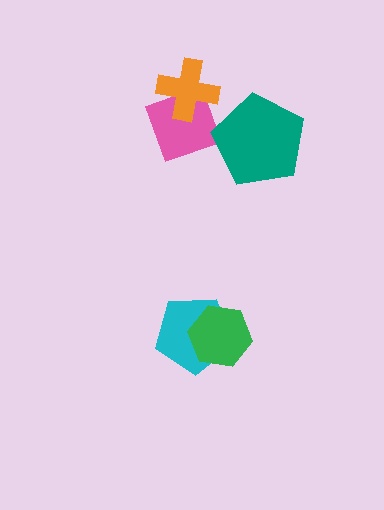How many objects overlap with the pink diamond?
2 objects overlap with the pink diamond.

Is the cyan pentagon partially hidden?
Yes, it is partially covered by another shape.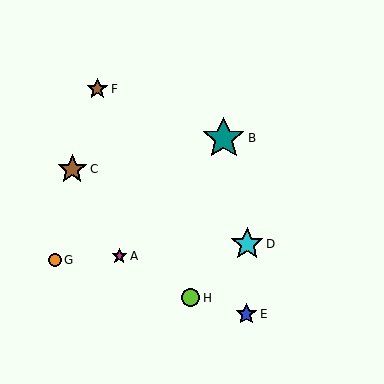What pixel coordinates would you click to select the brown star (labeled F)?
Click at (97, 89) to select the brown star F.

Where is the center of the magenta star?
The center of the magenta star is at (119, 256).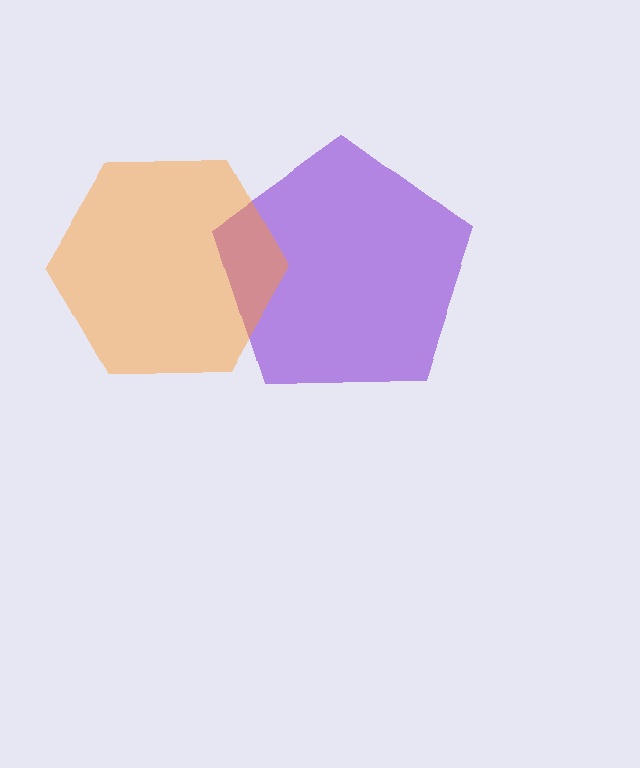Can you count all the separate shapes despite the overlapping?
Yes, there are 2 separate shapes.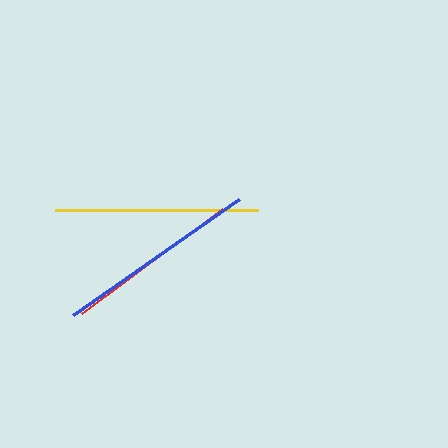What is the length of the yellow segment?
The yellow segment is approximately 204 pixels long.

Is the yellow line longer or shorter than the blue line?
The yellow line is longer than the blue line.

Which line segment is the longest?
The yellow line is the longest at approximately 204 pixels.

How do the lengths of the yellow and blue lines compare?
The yellow and blue lines are approximately the same length.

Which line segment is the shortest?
The red line is the shortest at approximately 176 pixels.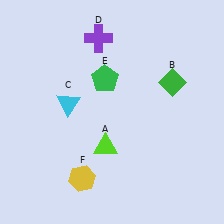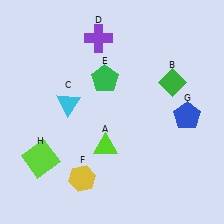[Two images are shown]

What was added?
A blue pentagon (G), a lime square (H) were added in Image 2.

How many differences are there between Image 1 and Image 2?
There are 2 differences between the two images.